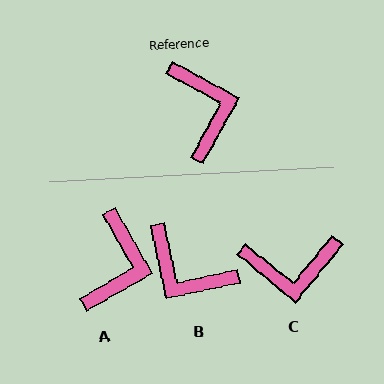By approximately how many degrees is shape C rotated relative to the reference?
Approximately 101 degrees clockwise.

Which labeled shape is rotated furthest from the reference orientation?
B, about 139 degrees away.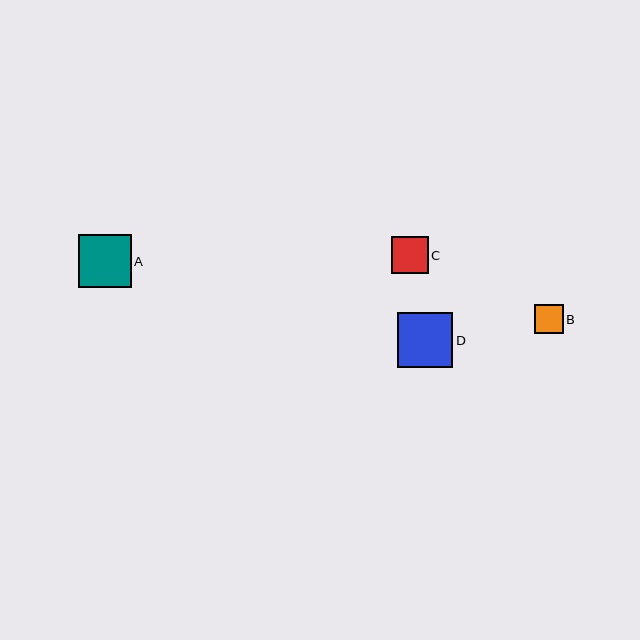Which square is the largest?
Square D is the largest with a size of approximately 55 pixels.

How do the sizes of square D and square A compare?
Square D and square A are approximately the same size.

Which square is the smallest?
Square B is the smallest with a size of approximately 29 pixels.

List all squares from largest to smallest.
From largest to smallest: D, A, C, B.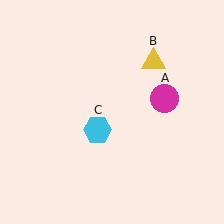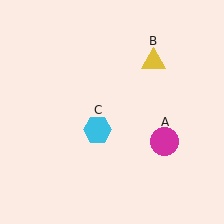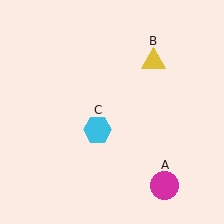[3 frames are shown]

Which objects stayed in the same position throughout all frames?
Yellow triangle (object B) and cyan hexagon (object C) remained stationary.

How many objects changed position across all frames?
1 object changed position: magenta circle (object A).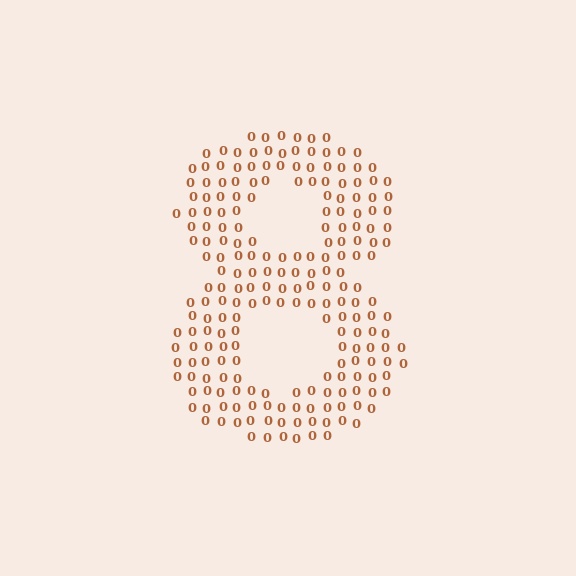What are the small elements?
The small elements are digit 0's.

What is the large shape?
The large shape is the digit 8.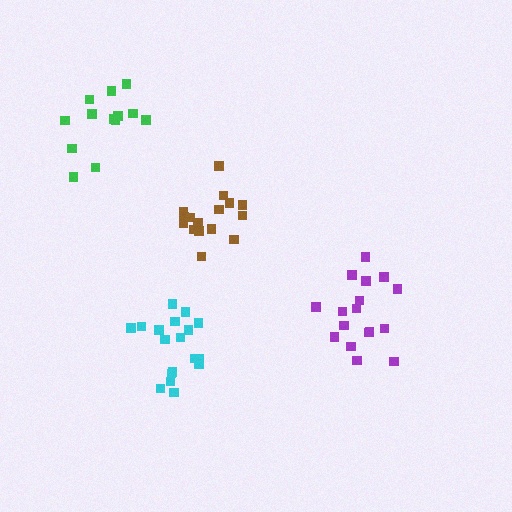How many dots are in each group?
Group 1: 17 dots, Group 2: 13 dots, Group 3: 18 dots, Group 4: 16 dots (64 total).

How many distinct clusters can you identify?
There are 4 distinct clusters.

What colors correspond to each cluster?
The clusters are colored: purple, green, cyan, brown.